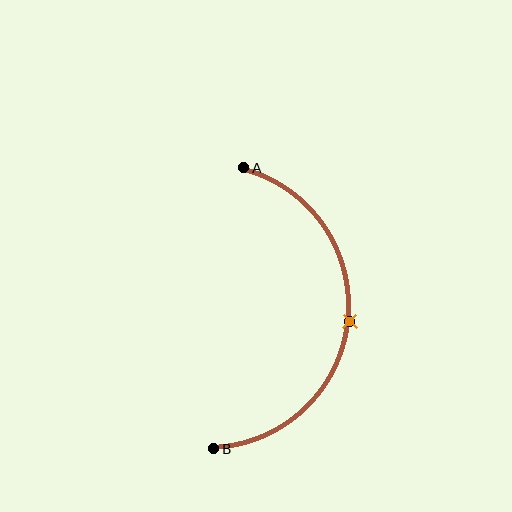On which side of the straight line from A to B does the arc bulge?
The arc bulges to the right of the straight line connecting A and B.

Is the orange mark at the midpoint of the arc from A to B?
Yes. The orange mark lies on the arc at equal arc-length from both A and B — it is the arc midpoint.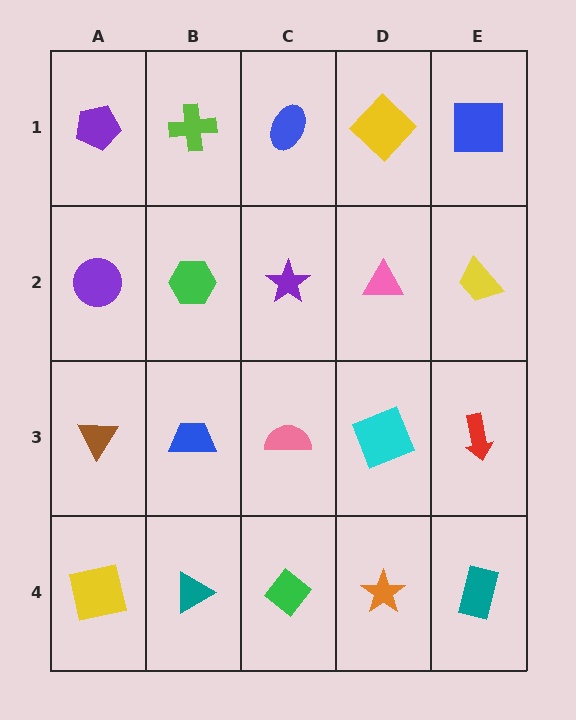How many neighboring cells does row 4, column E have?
2.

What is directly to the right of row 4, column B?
A green diamond.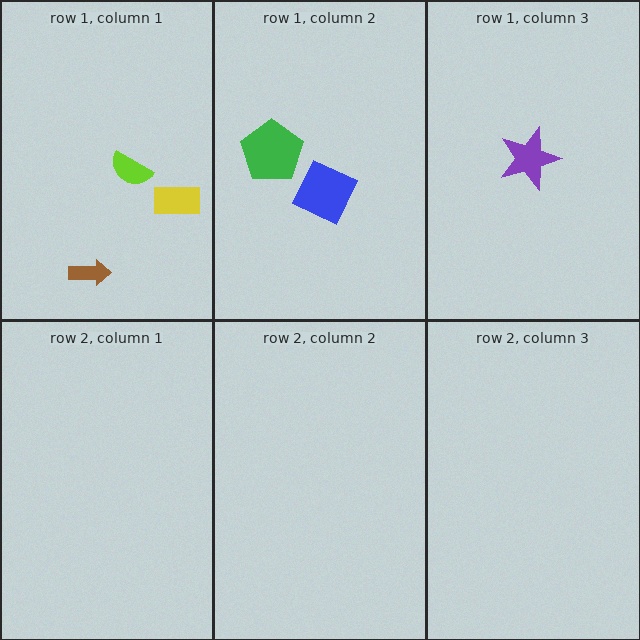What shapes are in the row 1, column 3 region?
The purple star.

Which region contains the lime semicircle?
The row 1, column 1 region.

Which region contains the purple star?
The row 1, column 3 region.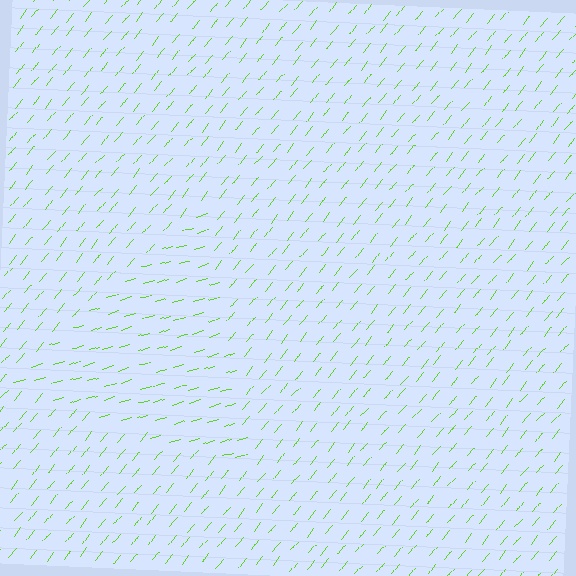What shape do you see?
I see a triangle.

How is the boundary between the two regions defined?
The boundary is defined purely by a change in line orientation (approximately 34 degrees difference). All lines are the same color and thickness.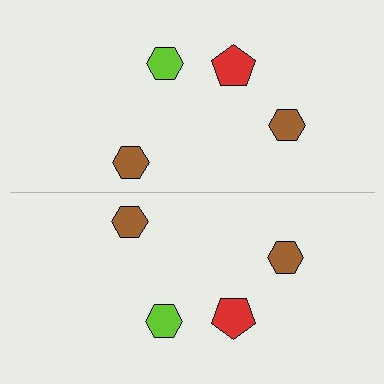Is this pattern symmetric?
Yes, this pattern has bilateral (reflection) symmetry.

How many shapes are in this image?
There are 8 shapes in this image.